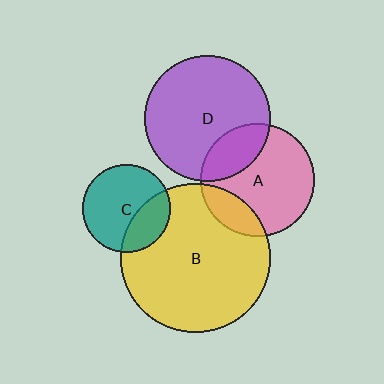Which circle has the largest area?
Circle B (yellow).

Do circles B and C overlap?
Yes.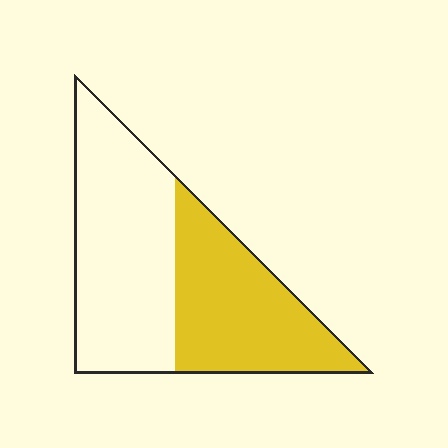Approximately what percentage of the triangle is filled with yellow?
Approximately 45%.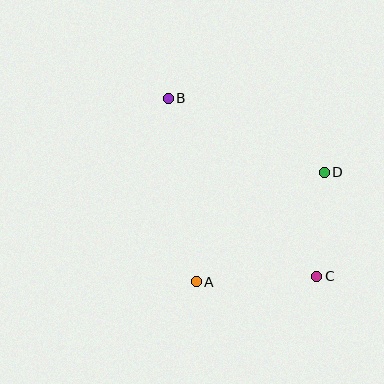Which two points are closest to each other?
Points C and D are closest to each other.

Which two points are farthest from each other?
Points B and C are farthest from each other.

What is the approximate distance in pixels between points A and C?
The distance between A and C is approximately 121 pixels.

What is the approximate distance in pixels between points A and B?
The distance between A and B is approximately 185 pixels.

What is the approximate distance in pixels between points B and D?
The distance between B and D is approximately 173 pixels.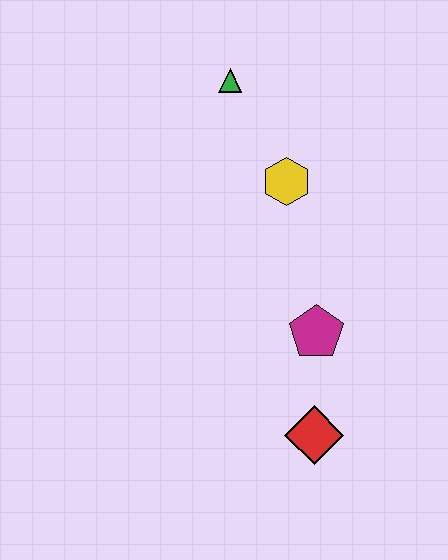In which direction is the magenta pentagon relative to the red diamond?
The magenta pentagon is above the red diamond.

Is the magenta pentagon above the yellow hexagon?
No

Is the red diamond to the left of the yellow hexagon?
No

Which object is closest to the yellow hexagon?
The green triangle is closest to the yellow hexagon.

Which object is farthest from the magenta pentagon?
The green triangle is farthest from the magenta pentagon.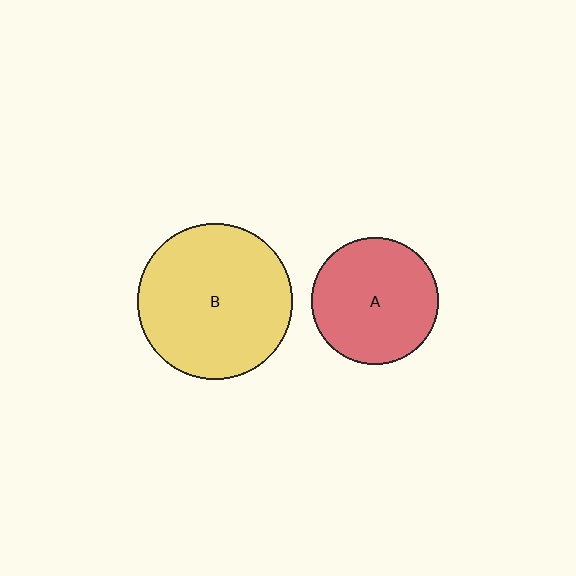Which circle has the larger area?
Circle B (yellow).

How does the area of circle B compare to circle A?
Approximately 1.5 times.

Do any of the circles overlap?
No, none of the circles overlap.